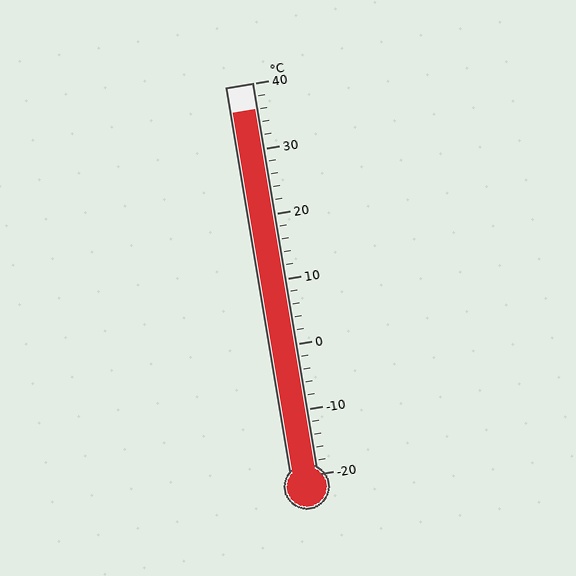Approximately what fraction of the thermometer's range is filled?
The thermometer is filled to approximately 95% of its range.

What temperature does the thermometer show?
The thermometer shows approximately 36°C.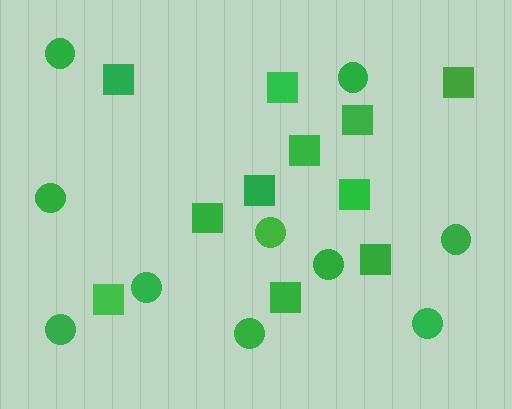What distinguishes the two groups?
There are 2 groups: one group of squares (11) and one group of circles (10).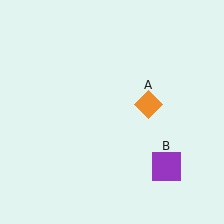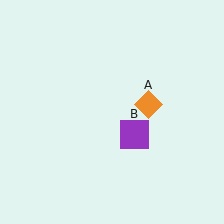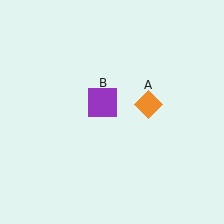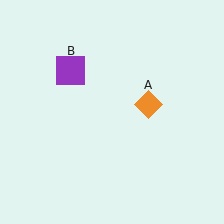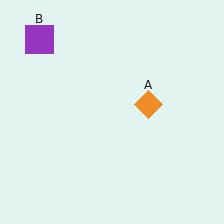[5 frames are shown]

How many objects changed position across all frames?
1 object changed position: purple square (object B).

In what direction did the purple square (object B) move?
The purple square (object B) moved up and to the left.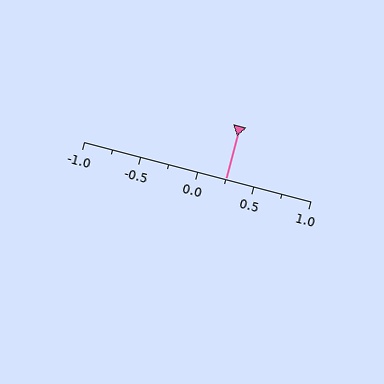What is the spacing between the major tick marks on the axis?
The major ticks are spaced 0.5 apart.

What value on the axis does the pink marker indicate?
The marker indicates approximately 0.25.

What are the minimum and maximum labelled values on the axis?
The axis runs from -1.0 to 1.0.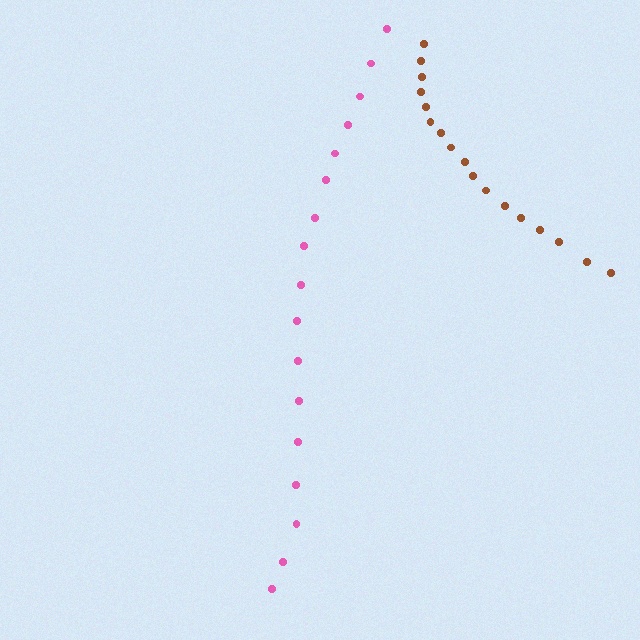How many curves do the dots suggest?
There are 2 distinct paths.